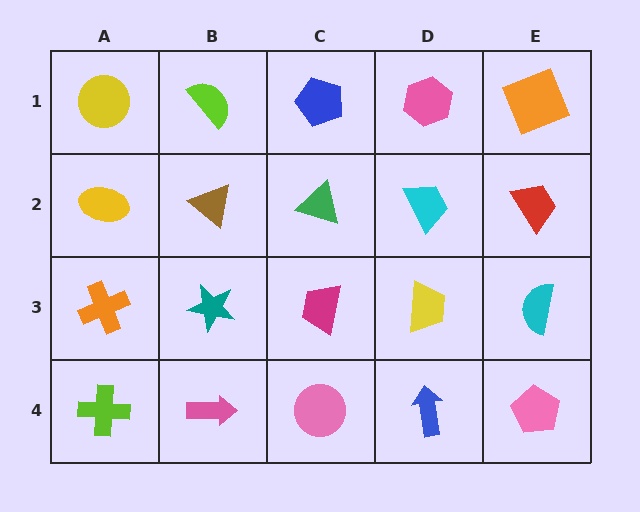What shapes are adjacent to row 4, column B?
A teal star (row 3, column B), a lime cross (row 4, column A), a pink circle (row 4, column C).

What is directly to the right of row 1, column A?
A lime semicircle.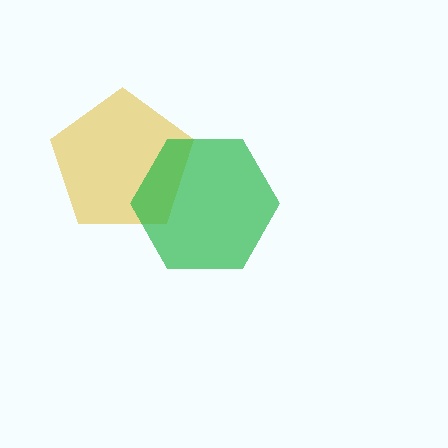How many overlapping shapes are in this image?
There are 2 overlapping shapes in the image.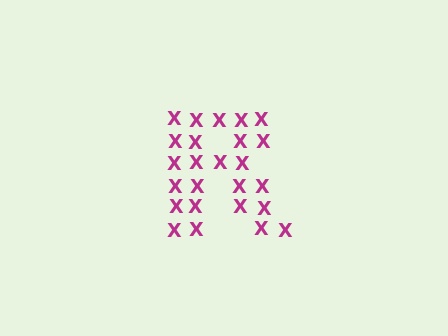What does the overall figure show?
The overall figure shows the letter R.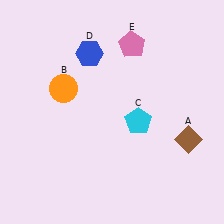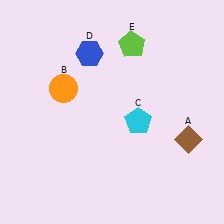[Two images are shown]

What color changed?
The pentagon (E) changed from pink in Image 1 to lime in Image 2.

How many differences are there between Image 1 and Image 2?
There is 1 difference between the two images.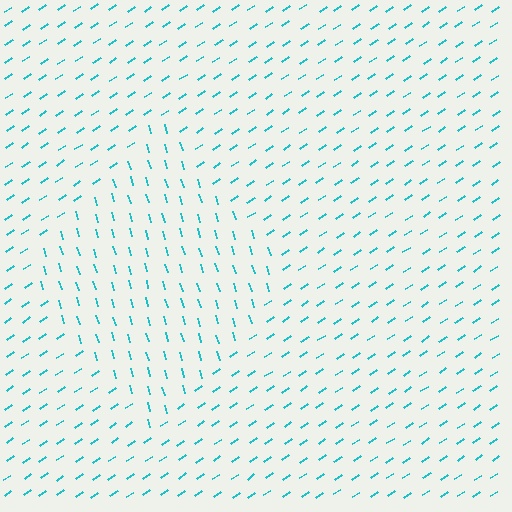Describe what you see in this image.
The image is filled with small cyan line segments. A diamond region in the image has lines oriented differently from the surrounding lines, creating a visible texture boundary.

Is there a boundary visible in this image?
Yes, there is a texture boundary formed by a change in line orientation.